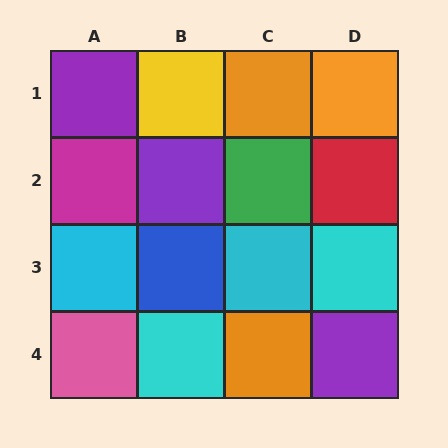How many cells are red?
1 cell is red.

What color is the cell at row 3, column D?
Cyan.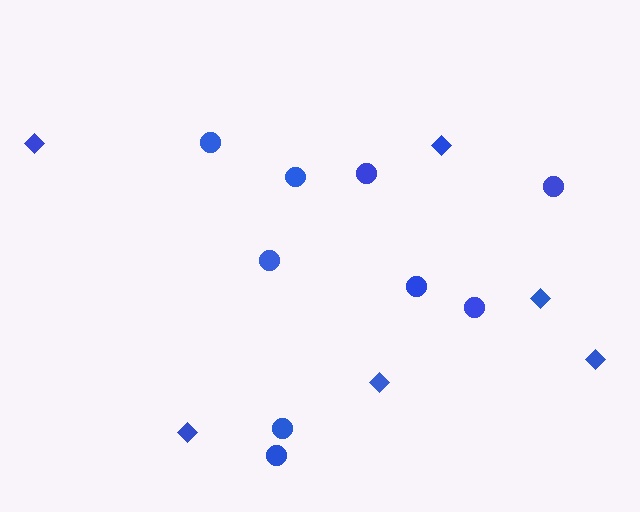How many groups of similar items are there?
There are 2 groups: one group of diamonds (6) and one group of circles (9).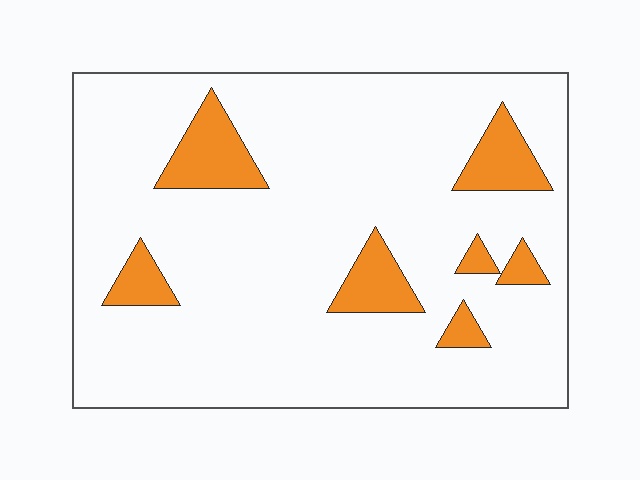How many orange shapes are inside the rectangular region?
7.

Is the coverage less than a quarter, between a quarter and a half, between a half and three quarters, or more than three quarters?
Less than a quarter.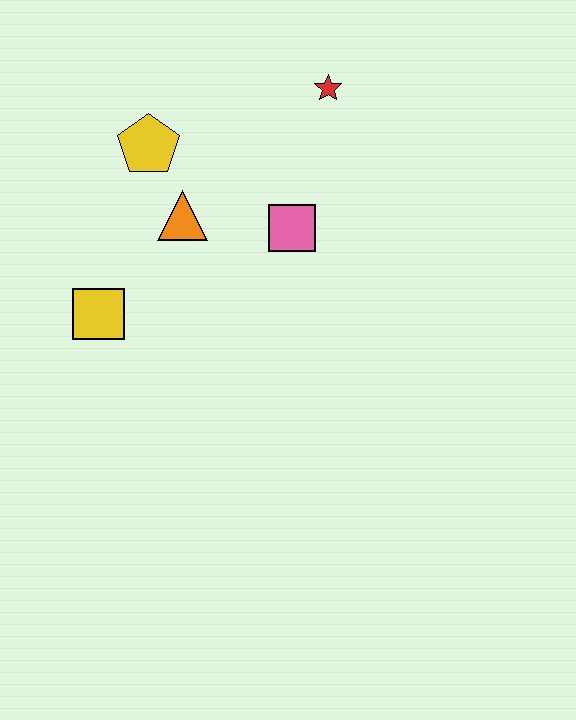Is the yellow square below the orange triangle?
Yes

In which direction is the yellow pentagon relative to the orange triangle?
The yellow pentagon is above the orange triangle.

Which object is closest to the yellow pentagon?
The orange triangle is closest to the yellow pentagon.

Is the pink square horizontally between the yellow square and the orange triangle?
No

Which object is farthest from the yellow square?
The red star is farthest from the yellow square.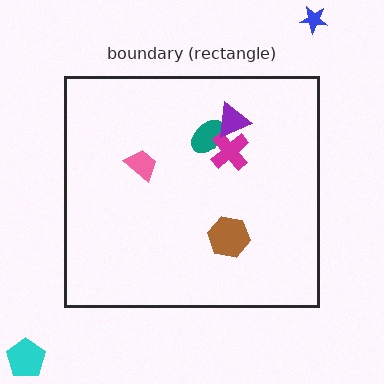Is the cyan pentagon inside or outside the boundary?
Outside.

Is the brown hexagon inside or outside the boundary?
Inside.